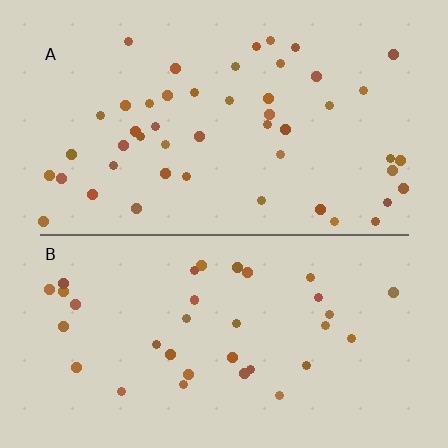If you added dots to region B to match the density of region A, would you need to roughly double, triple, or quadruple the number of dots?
Approximately double.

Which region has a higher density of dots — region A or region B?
A (the top).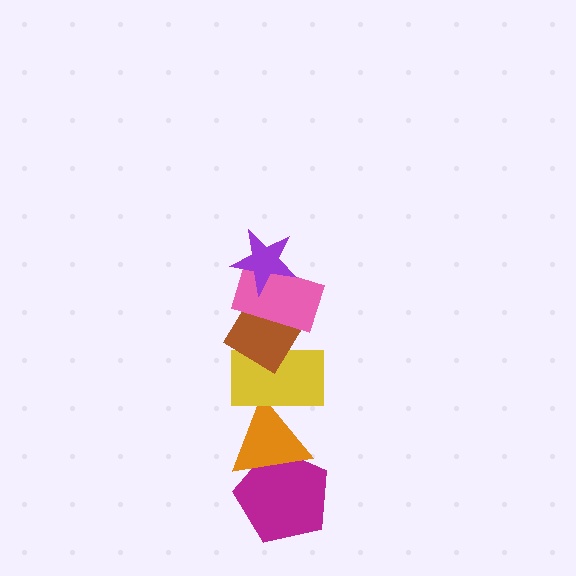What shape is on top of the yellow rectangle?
The brown diamond is on top of the yellow rectangle.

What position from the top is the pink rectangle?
The pink rectangle is 2nd from the top.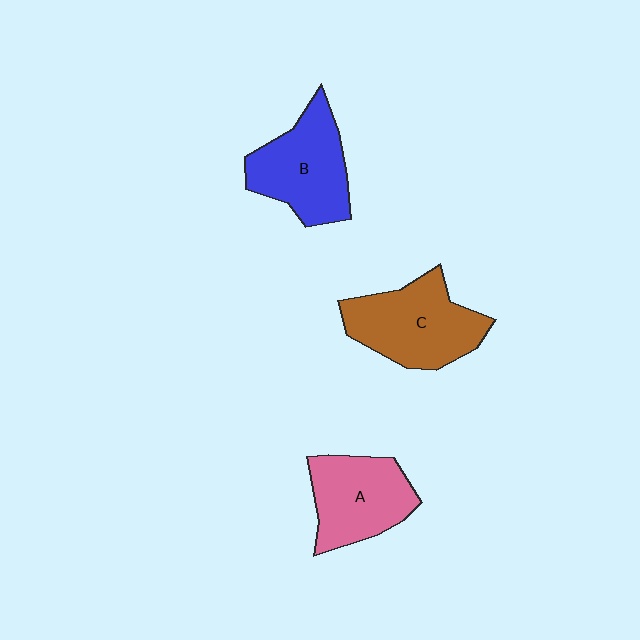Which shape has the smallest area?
Shape A (pink).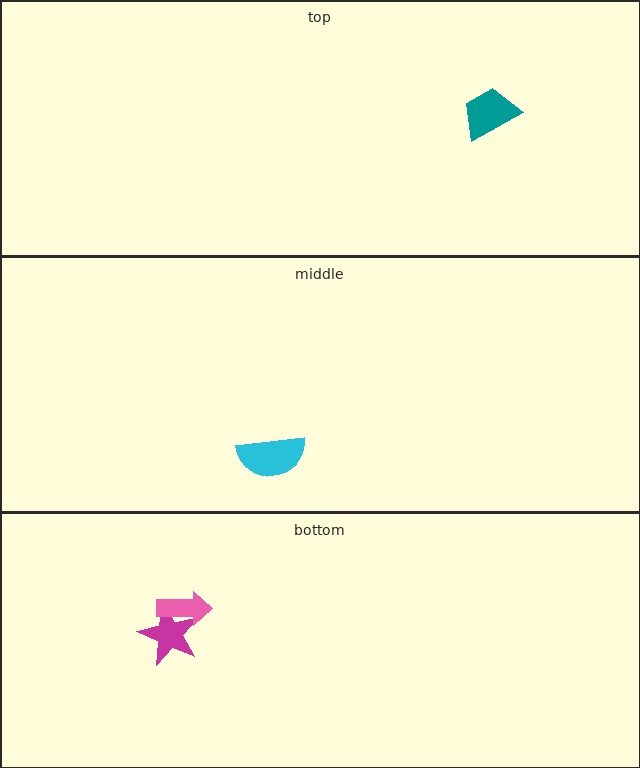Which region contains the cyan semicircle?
The middle region.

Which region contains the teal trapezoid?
The top region.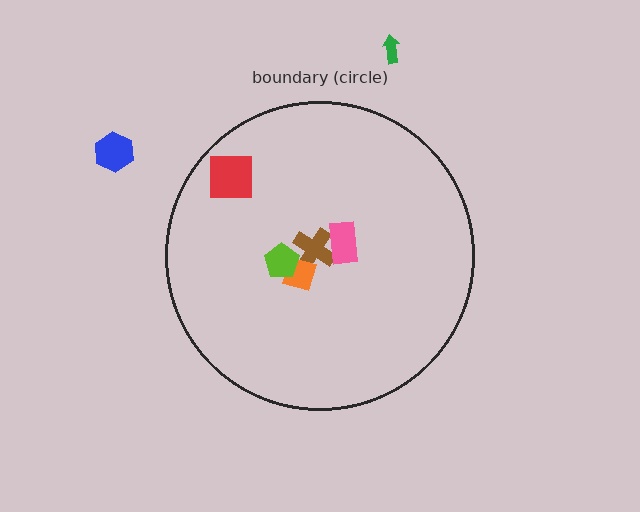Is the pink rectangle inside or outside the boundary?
Inside.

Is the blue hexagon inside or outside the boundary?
Outside.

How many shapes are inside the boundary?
5 inside, 2 outside.